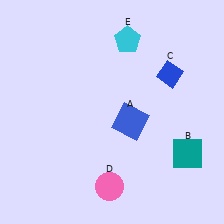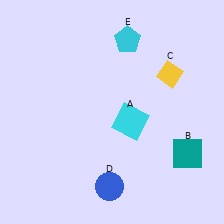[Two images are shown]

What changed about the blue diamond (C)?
In Image 1, C is blue. In Image 2, it changed to yellow.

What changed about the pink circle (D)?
In Image 1, D is pink. In Image 2, it changed to blue.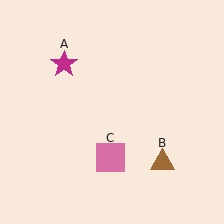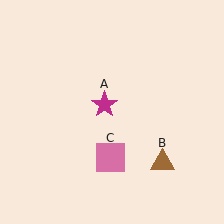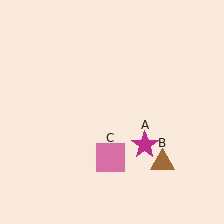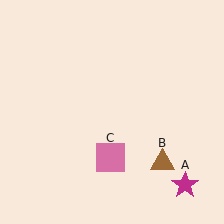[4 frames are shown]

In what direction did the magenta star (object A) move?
The magenta star (object A) moved down and to the right.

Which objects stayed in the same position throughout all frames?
Brown triangle (object B) and pink square (object C) remained stationary.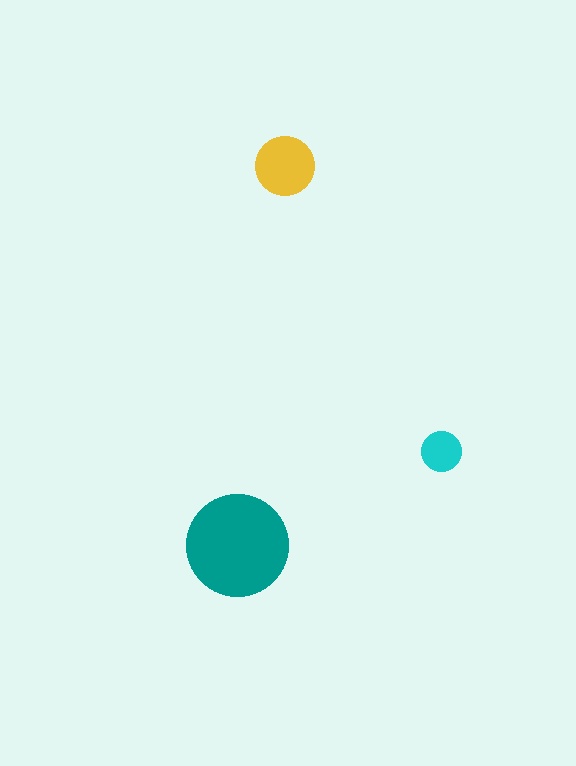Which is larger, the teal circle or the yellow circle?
The teal one.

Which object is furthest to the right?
The cyan circle is rightmost.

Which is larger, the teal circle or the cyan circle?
The teal one.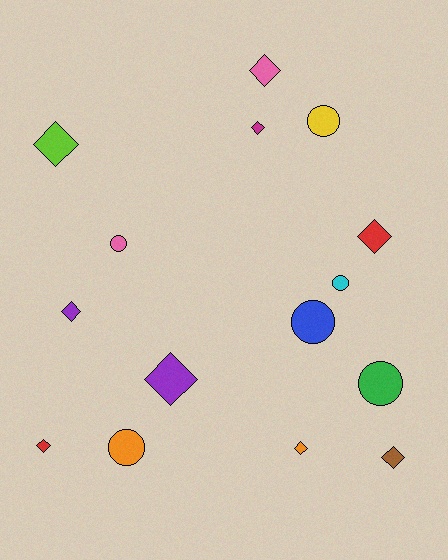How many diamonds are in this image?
There are 9 diamonds.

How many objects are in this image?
There are 15 objects.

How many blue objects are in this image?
There is 1 blue object.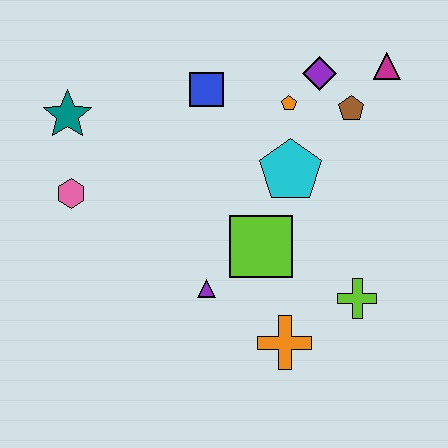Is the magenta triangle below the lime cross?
No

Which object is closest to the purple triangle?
The lime square is closest to the purple triangle.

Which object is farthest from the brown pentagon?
The pink hexagon is farthest from the brown pentagon.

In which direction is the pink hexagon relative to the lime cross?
The pink hexagon is to the left of the lime cross.